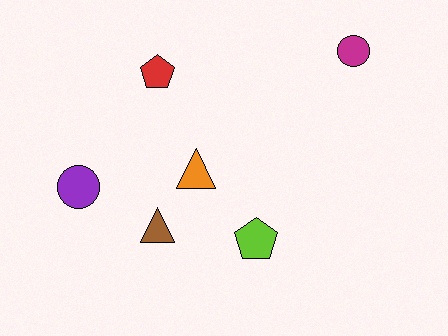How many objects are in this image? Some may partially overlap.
There are 6 objects.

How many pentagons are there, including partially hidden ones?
There are 2 pentagons.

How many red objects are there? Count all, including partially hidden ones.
There is 1 red object.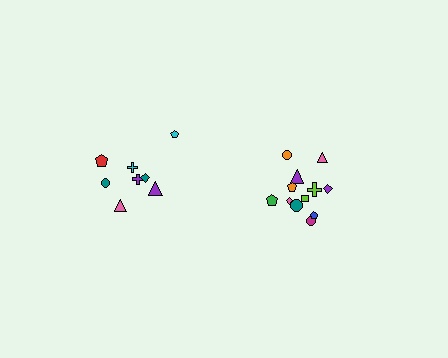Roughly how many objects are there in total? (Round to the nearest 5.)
Roughly 20 objects in total.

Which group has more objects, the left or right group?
The right group.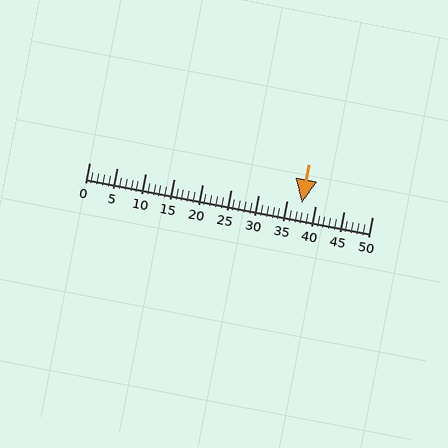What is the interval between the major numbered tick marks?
The major tick marks are spaced 5 units apart.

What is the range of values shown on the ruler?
The ruler shows values from 0 to 50.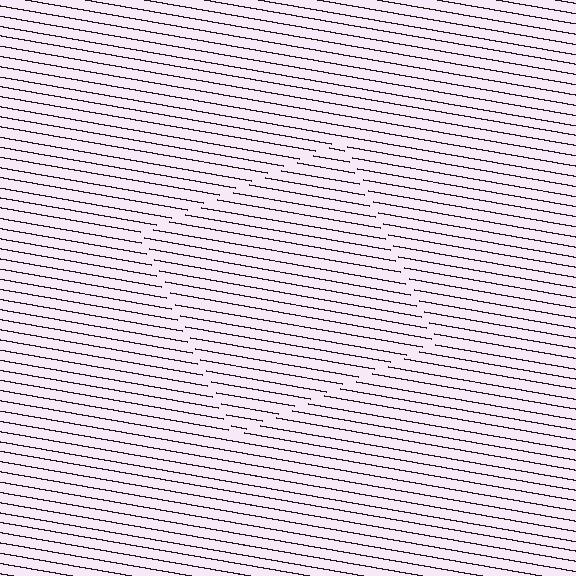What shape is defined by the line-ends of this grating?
An illusory square. The interior of the shape contains the same grating, shifted by half a period — the contour is defined by the phase discontinuity where line-ends from the inner and outer gratings abut.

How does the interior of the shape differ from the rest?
The interior of the shape contains the same grating, shifted by half a period — the contour is defined by the phase discontinuity where line-ends from the inner and outer gratings abut.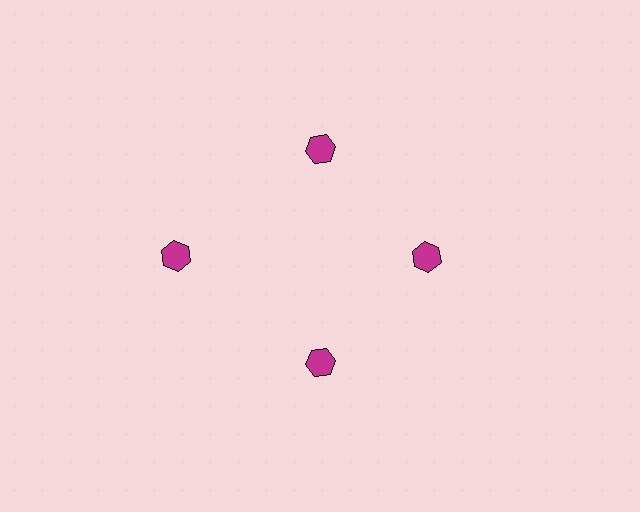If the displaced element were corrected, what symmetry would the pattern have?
It would have 4-fold rotational symmetry — the pattern would map onto itself every 90 degrees.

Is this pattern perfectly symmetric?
No. The 4 magenta hexagons are arranged in a ring, but one element near the 9 o'clock position is pushed outward from the center, breaking the 4-fold rotational symmetry.